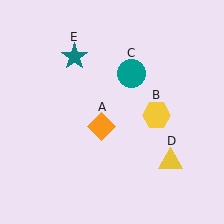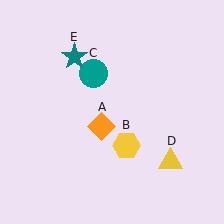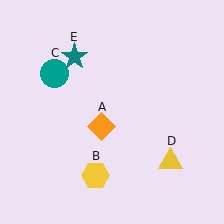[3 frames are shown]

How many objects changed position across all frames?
2 objects changed position: yellow hexagon (object B), teal circle (object C).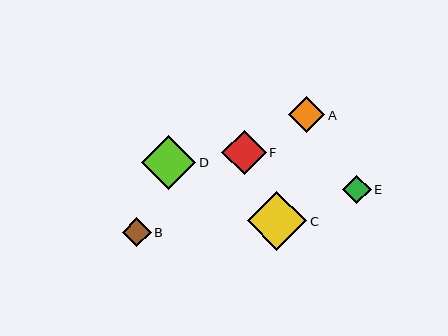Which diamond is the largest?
Diamond C is the largest with a size of approximately 60 pixels.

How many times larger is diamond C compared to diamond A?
Diamond C is approximately 1.6 times the size of diamond A.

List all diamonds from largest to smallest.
From largest to smallest: C, D, F, A, B, E.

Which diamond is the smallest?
Diamond E is the smallest with a size of approximately 29 pixels.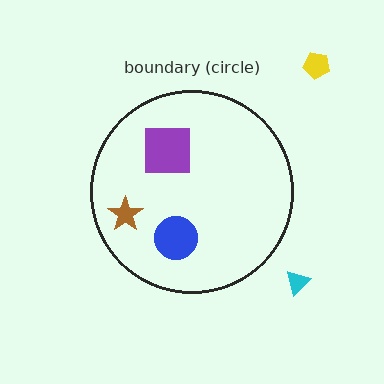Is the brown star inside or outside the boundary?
Inside.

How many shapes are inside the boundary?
3 inside, 2 outside.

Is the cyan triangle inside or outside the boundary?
Outside.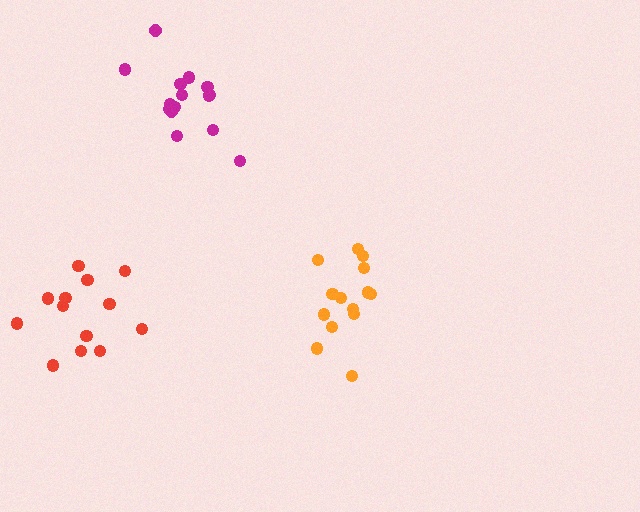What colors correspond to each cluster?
The clusters are colored: red, orange, magenta.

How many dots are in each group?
Group 1: 13 dots, Group 2: 14 dots, Group 3: 15 dots (42 total).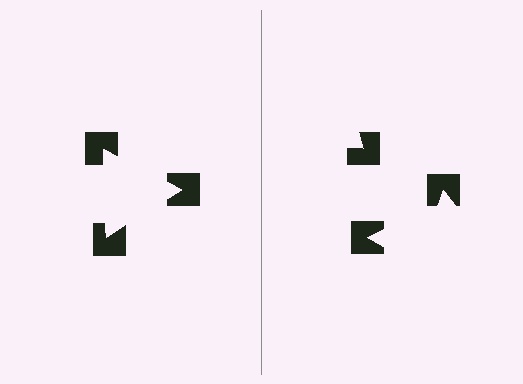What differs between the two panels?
The notched squares are positioned identically on both sides; only the wedge orientations differ. On the left they align to a triangle; on the right they are misaligned.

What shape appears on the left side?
An illusory triangle.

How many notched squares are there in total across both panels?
6 — 3 on each side.